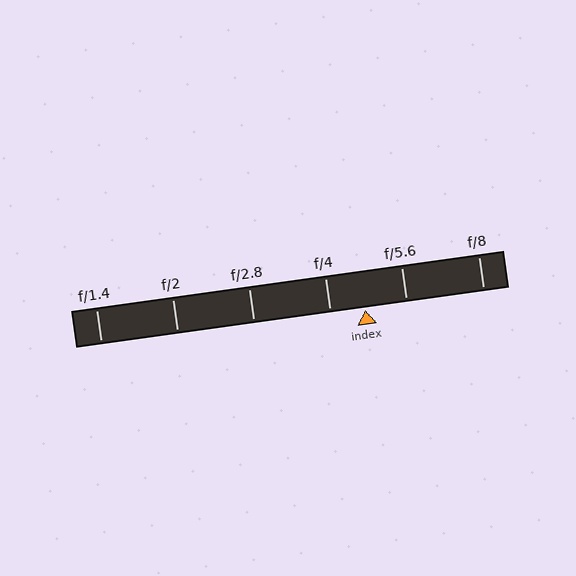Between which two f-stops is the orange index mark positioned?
The index mark is between f/4 and f/5.6.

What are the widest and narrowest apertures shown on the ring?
The widest aperture shown is f/1.4 and the narrowest is f/8.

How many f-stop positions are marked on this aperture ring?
There are 6 f-stop positions marked.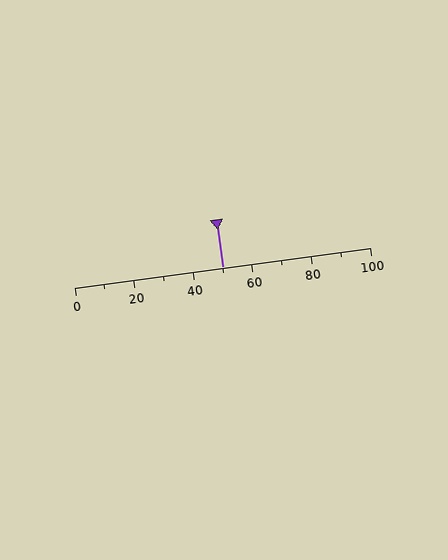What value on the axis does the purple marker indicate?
The marker indicates approximately 50.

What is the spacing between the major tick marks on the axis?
The major ticks are spaced 20 apart.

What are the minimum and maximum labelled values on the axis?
The axis runs from 0 to 100.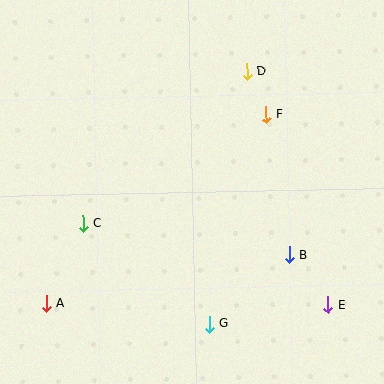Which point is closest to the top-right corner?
Point D is closest to the top-right corner.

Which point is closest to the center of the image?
Point F at (266, 115) is closest to the center.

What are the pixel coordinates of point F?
Point F is at (266, 115).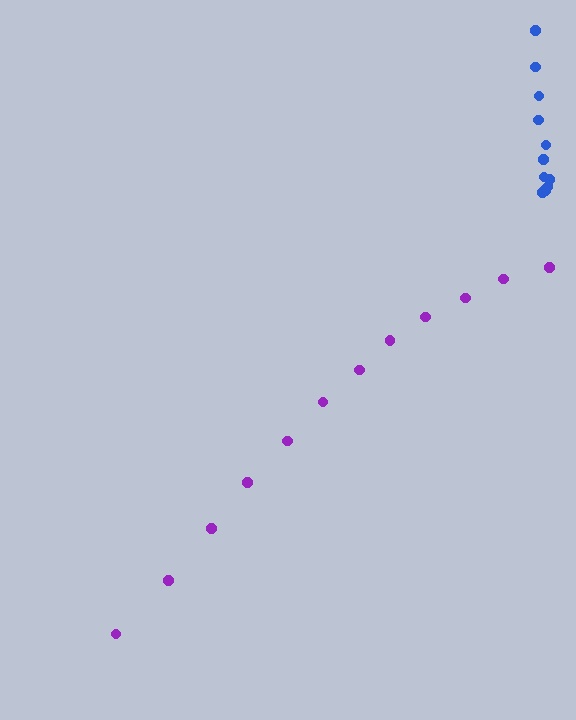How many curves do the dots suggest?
There are 2 distinct paths.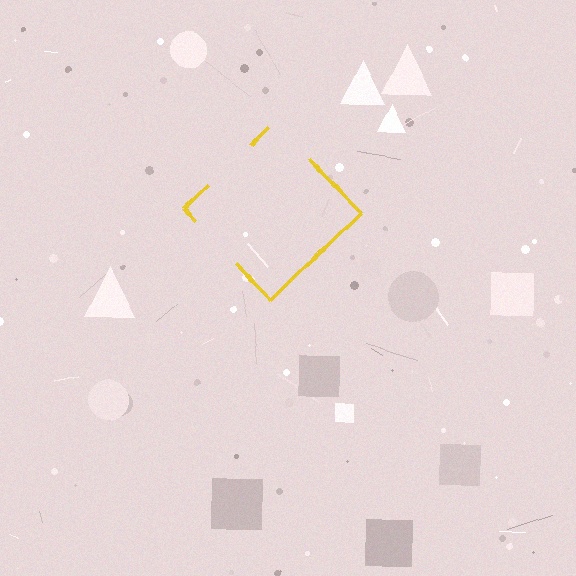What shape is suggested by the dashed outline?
The dashed outline suggests a diamond.